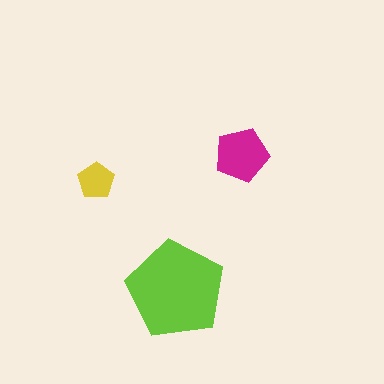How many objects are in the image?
There are 3 objects in the image.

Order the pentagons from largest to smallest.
the lime one, the magenta one, the yellow one.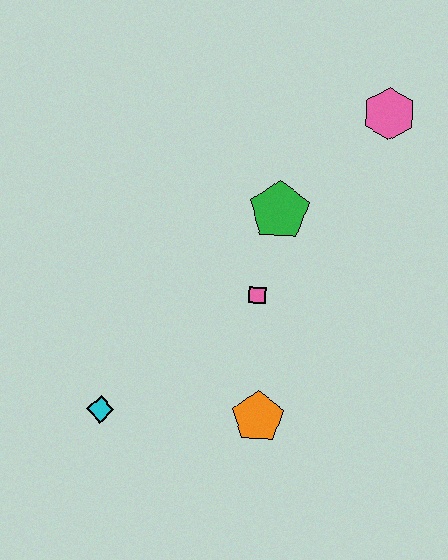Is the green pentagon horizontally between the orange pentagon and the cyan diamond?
No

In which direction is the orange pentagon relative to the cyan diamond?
The orange pentagon is to the right of the cyan diamond.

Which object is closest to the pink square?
The green pentagon is closest to the pink square.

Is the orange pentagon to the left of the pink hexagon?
Yes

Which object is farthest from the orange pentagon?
The pink hexagon is farthest from the orange pentagon.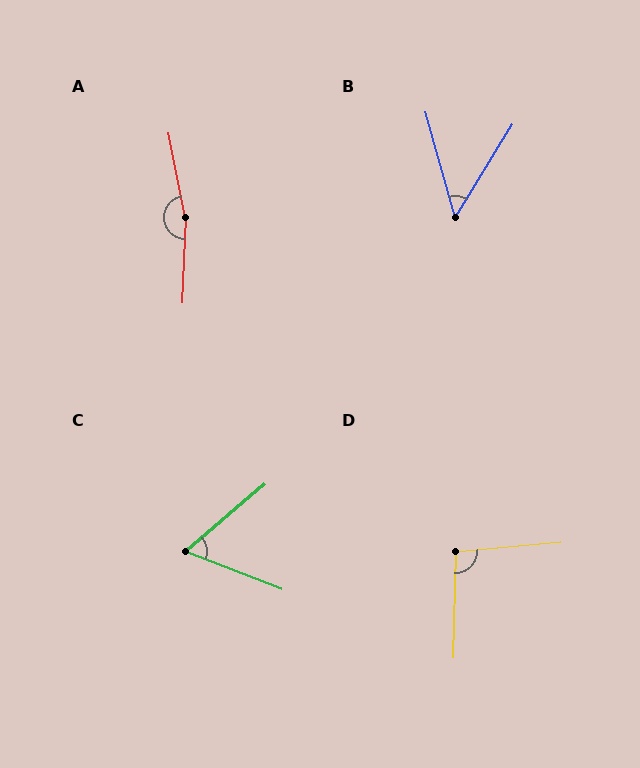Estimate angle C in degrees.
Approximately 61 degrees.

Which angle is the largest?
A, at approximately 167 degrees.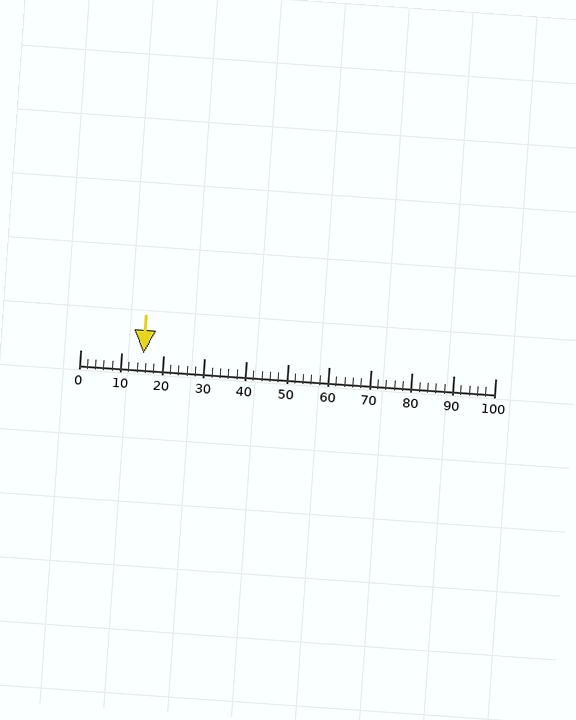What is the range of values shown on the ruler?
The ruler shows values from 0 to 100.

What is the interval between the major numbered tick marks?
The major tick marks are spaced 10 units apart.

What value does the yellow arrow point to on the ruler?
The yellow arrow points to approximately 15.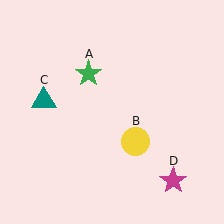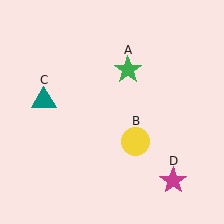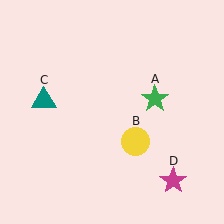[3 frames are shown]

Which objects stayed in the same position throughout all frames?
Yellow circle (object B) and teal triangle (object C) and magenta star (object D) remained stationary.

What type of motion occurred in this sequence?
The green star (object A) rotated clockwise around the center of the scene.